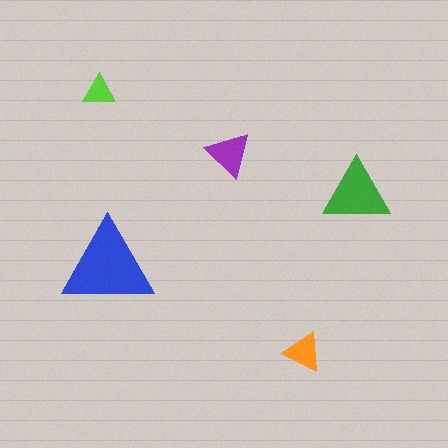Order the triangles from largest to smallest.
the blue one, the green one, the purple one, the orange one, the lime one.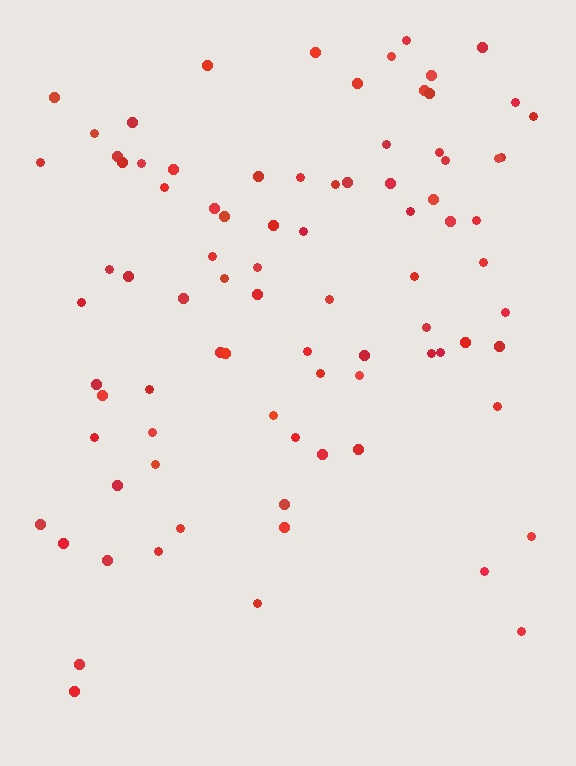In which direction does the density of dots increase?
From bottom to top, with the top side densest.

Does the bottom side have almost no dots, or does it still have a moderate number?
Still a moderate number, just noticeably fewer than the top.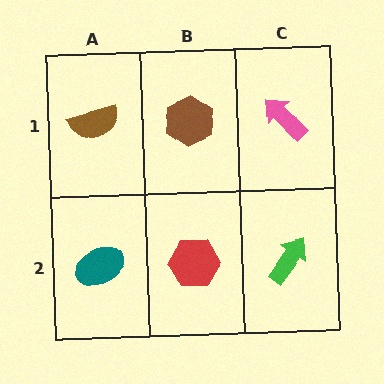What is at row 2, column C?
A green arrow.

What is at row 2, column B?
A red hexagon.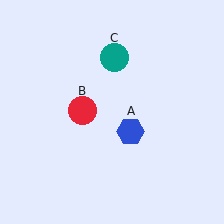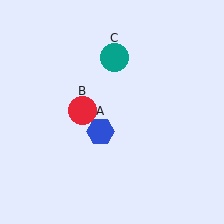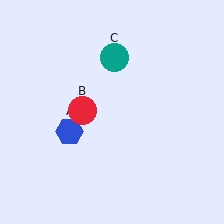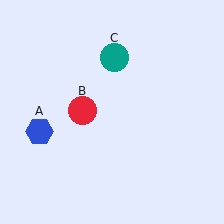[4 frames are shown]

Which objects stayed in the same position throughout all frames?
Red circle (object B) and teal circle (object C) remained stationary.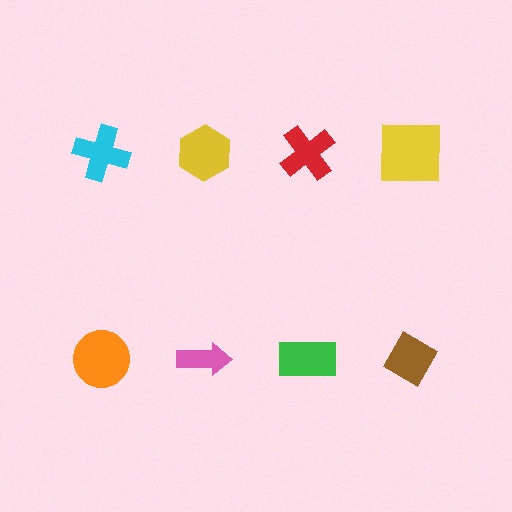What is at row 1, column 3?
A red cross.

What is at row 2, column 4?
A brown diamond.